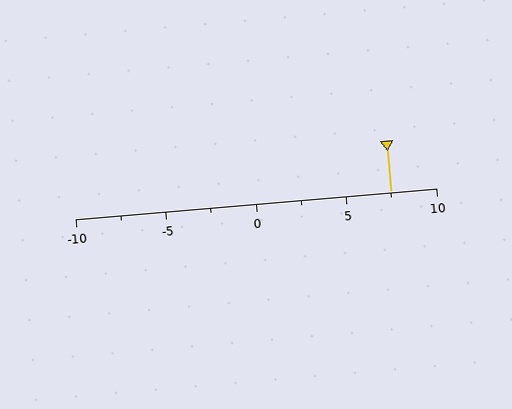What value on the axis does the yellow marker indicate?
The marker indicates approximately 7.5.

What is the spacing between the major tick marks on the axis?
The major ticks are spaced 5 apart.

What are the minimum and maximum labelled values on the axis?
The axis runs from -10 to 10.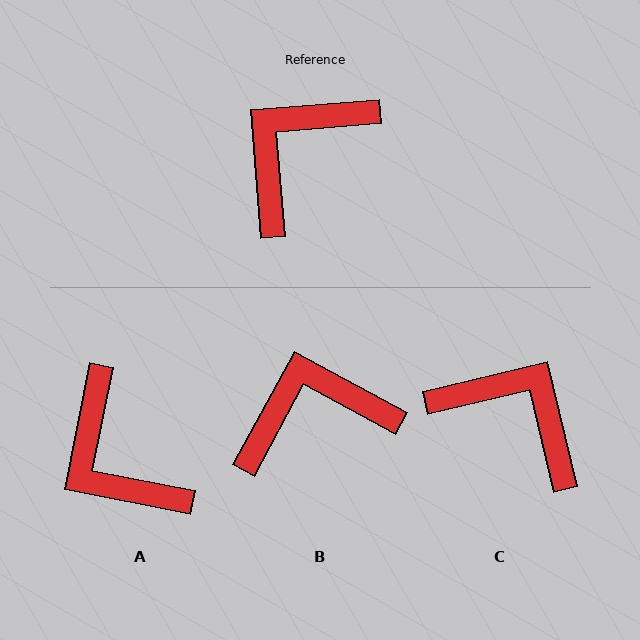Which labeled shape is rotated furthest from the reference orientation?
C, about 81 degrees away.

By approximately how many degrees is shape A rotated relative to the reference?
Approximately 74 degrees counter-clockwise.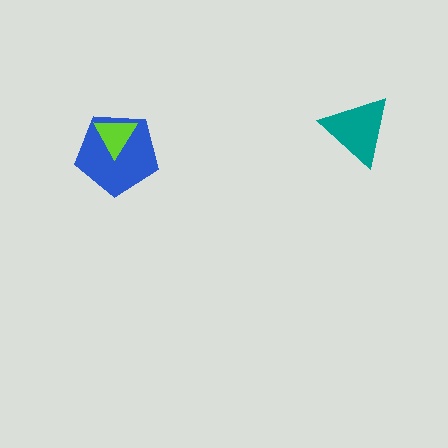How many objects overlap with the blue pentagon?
1 object overlaps with the blue pentagon.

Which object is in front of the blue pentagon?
The lime triangle is in front of the blue pentagon.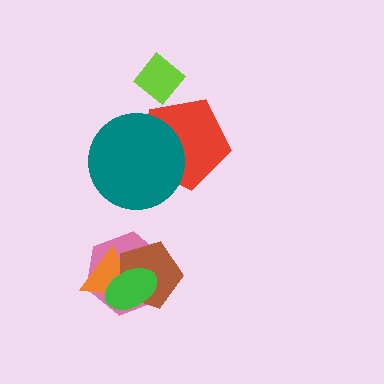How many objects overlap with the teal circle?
1 object overlaps with the teal circle.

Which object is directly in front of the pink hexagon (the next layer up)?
The orange triangle is directly in front of the pink hexagon.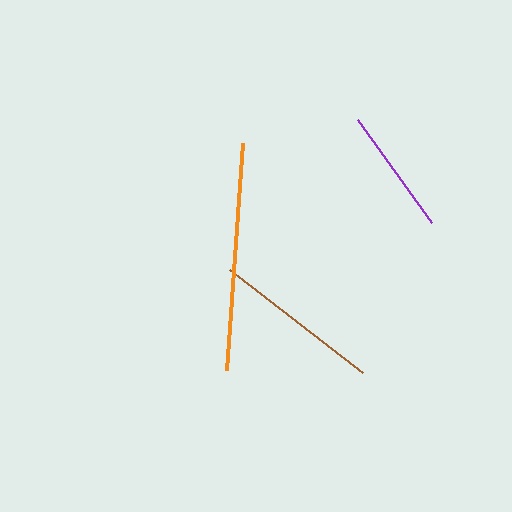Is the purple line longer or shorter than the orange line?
The orange line is longer than the purple line.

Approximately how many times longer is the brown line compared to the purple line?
The brown line is approximately 1.3 times the length of the purple line.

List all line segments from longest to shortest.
From longest to shortest: orange, brown, purple.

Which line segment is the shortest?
The purple line is the shortest at approximately 127 pixels.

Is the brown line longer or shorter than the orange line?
The orange line is longer than the brown line.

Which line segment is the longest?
The orange line is the longest at approximately 227 pixels.